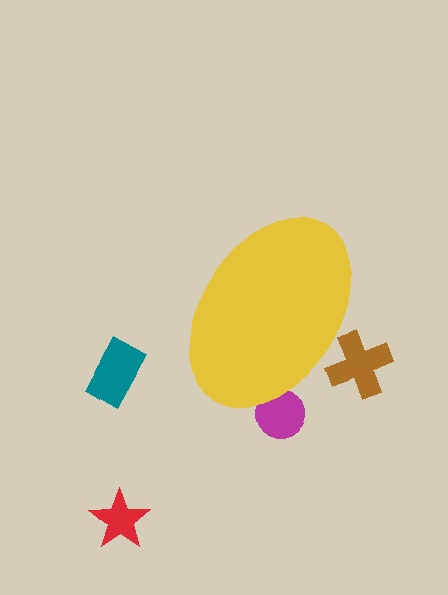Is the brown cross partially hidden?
Yes, the brown cross is partially hidden behind the yellow ellipse.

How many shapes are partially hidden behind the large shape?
2 shapes are partially hidden.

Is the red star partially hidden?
No, the red star is fully visible.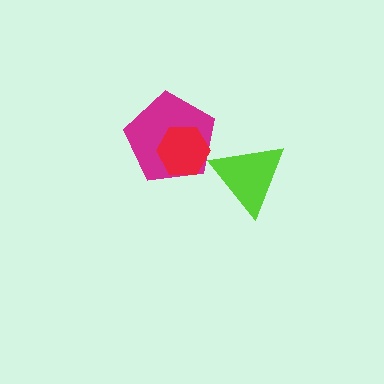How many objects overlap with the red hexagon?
1 object overlaps with the red hexagon.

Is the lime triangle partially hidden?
No, no other shape covers it.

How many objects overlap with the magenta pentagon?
1 object overlaps with the magenta pentagon.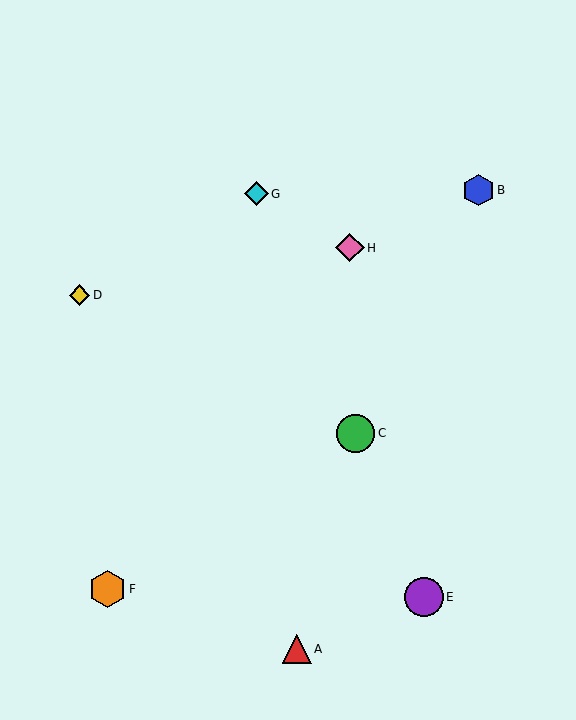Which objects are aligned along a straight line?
Objects C, E, G are aligned along a straight line.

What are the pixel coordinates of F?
Object F is at (108, 589).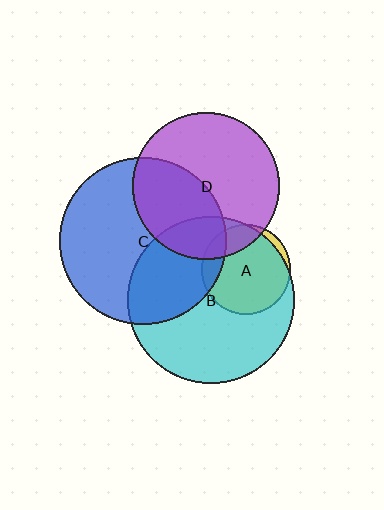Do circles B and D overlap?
Yes.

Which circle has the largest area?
Circle C (blue).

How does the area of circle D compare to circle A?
Approximately 2.7 times.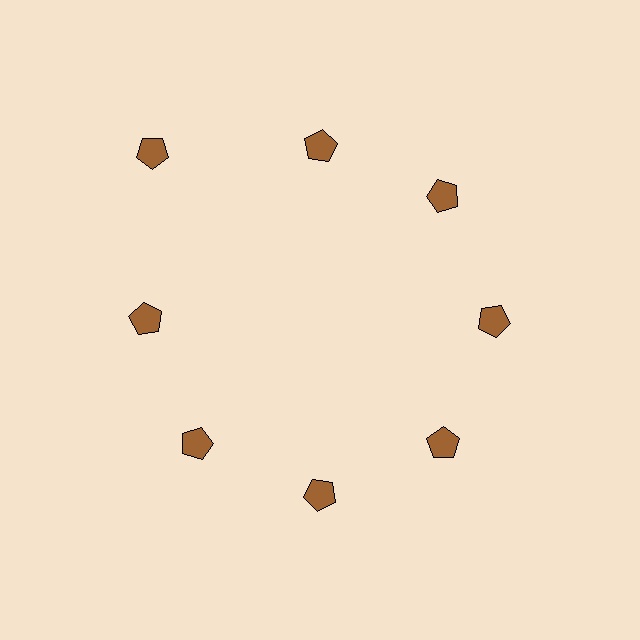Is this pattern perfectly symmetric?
No. The 8 brown pentagons are arranged in a ring, but one element near the 10 o'clock position is pushed outward from the center, breaking the 8-fold rotational symmetry.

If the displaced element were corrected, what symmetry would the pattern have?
It would have 8-fold rotational symmetry — the pattern would map onto itself every 45 degrees.